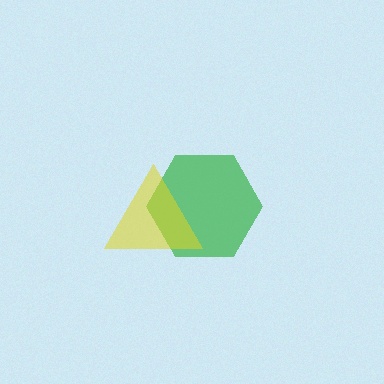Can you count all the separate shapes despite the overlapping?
Yes, there are 2 separate shapes.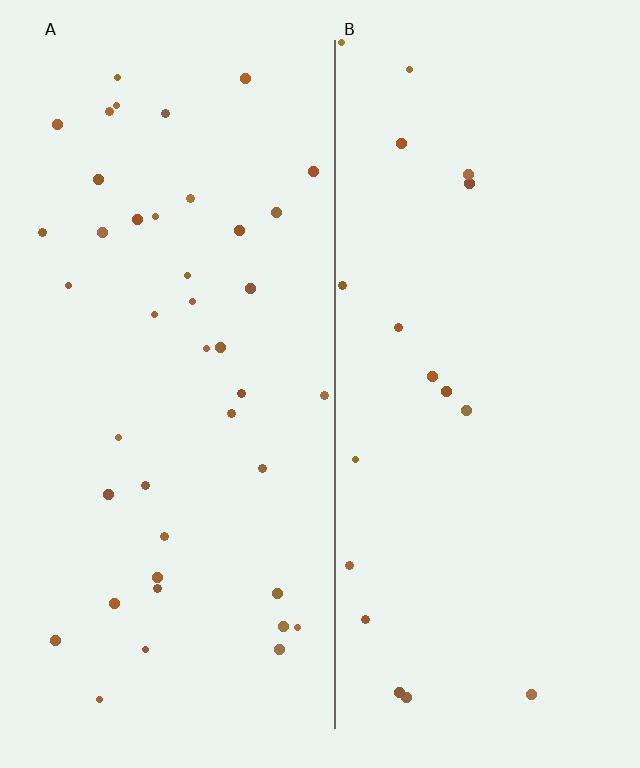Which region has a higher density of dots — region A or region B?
A (the left).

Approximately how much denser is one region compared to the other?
Approximately 2.3× — region A over region B.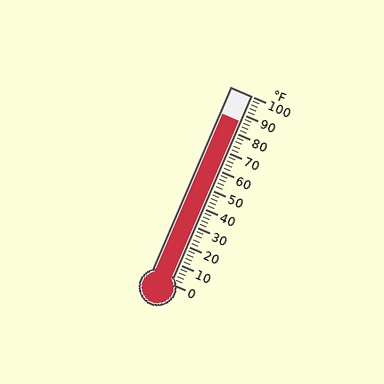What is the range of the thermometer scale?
The thermometer scale ranges from 0°F to 100°F.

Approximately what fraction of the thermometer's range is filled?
The thermometer is filled to approximately 85% of its range.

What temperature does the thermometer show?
The thermometer shows approximately 86°F.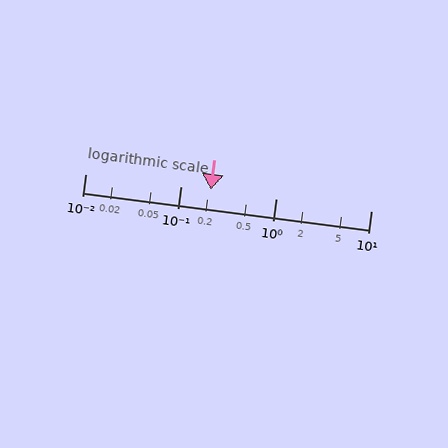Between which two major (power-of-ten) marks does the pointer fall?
The pointer is between 0.1 and 1.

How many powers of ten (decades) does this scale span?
The scale spans 3 decades, from 0.01 to 10.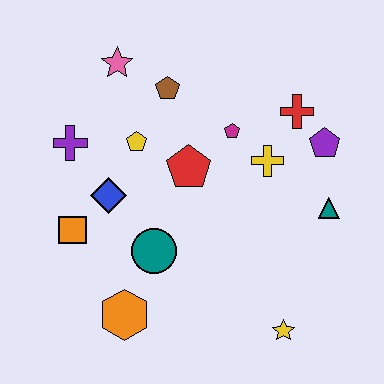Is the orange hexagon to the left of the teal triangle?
Yes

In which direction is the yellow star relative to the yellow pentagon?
The yellow star is below the yellow pentagon.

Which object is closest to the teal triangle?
The purple pentagon is closest to the teal triangle.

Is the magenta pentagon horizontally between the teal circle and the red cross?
Yes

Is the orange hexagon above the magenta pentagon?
No